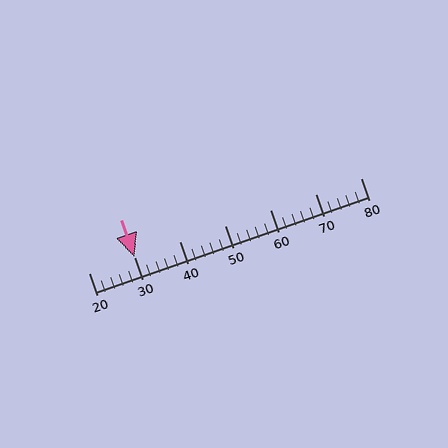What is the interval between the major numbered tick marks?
The major tick marks are spaced 10 units apart.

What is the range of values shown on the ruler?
The ruler shows values from 20 to 80.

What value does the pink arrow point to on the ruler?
The pink arrow points to approximately 30.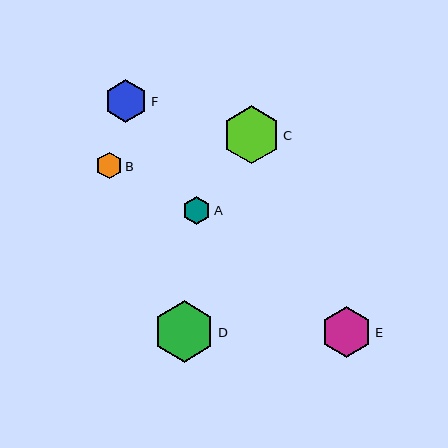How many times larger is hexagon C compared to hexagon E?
Hexagon C is approximately 1.1 times the size of hexagon E.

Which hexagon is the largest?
Hexagon D is the largest with a size of approximately 61 pixels.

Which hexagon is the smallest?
Hexagon B is the smallest with a size of approximately 26 pixels.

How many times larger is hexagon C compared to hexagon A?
Hexagon C is approximately 2.1 times the size of hexagon A.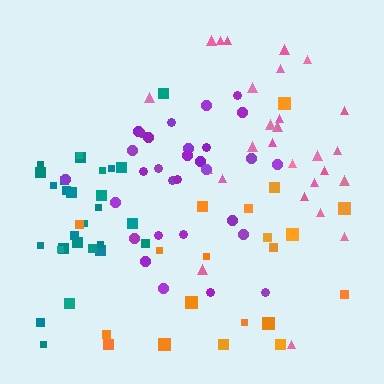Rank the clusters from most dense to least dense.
teal, purple, pink, orange.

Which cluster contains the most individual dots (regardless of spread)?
Purple (30).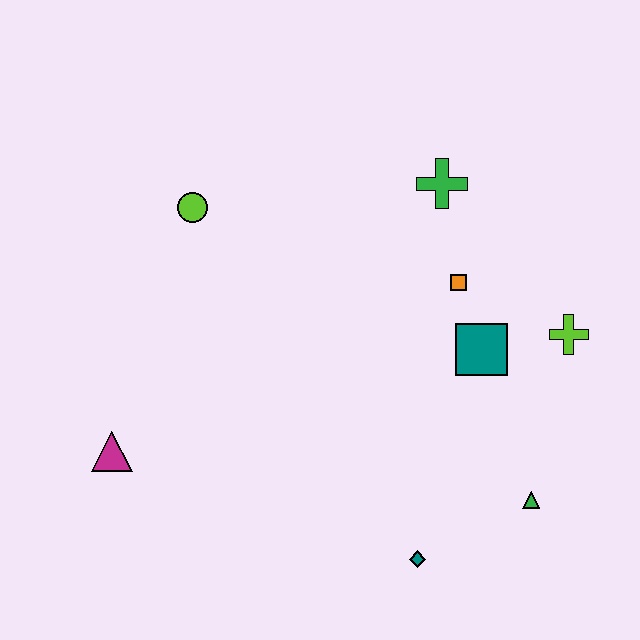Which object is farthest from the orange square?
The magenta triangle is farthest from the orange square.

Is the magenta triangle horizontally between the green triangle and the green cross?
No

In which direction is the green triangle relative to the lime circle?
The green triangle is to the right of the lime circle.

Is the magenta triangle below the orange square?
Yes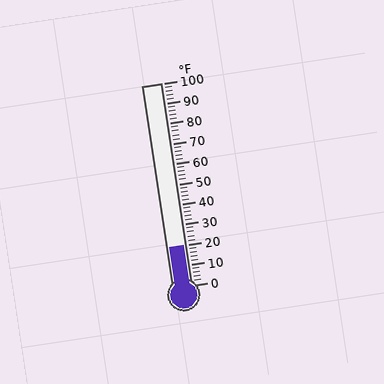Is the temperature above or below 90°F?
The temperature is below 90°F.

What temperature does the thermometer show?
The thermometer shows approximately 20°F.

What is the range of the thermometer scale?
The thermometer scale ranges from 0°F to 100°F.